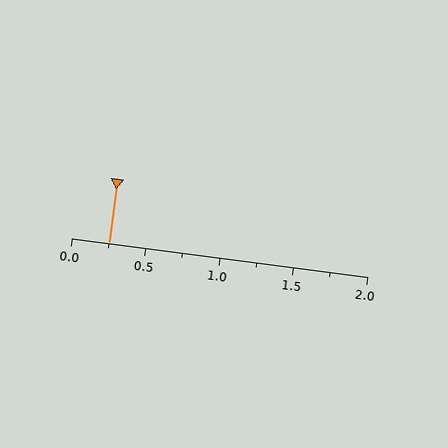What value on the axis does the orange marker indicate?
The marker indicates approximately 0.25.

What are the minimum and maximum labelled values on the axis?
The axis runs from 0.0 to 2.0.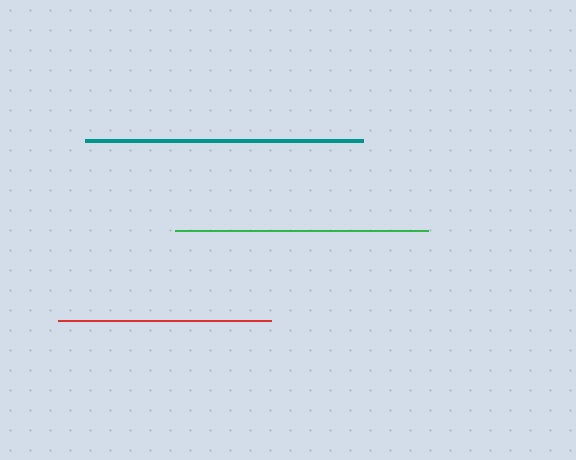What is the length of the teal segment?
The teal segment is approximately 278 pixels long.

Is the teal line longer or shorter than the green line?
The teal line is longer than the green line.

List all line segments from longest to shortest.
From longest to shortest: teal, green, red.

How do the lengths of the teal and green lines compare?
The teal and green lines are approximately the same length.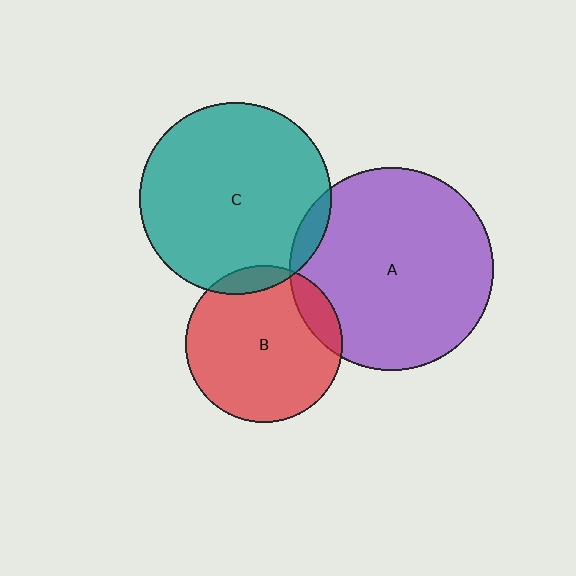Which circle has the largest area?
Circle A (purple).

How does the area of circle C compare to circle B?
Approximately 1.5 times.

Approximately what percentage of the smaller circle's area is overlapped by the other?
Approximately 5%.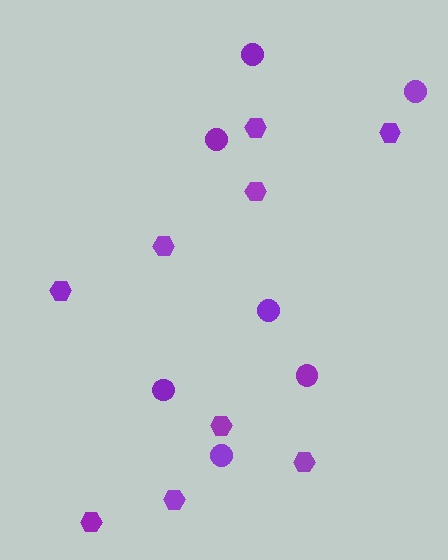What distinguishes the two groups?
There are 2 groups: one group of hexagons (9) and one group of circles (7).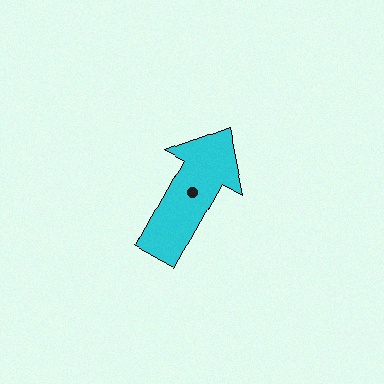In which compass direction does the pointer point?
Northeast.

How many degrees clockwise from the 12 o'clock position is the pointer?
Approximately 29 degrees.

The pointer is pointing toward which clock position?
Roughly 1 o'clock.